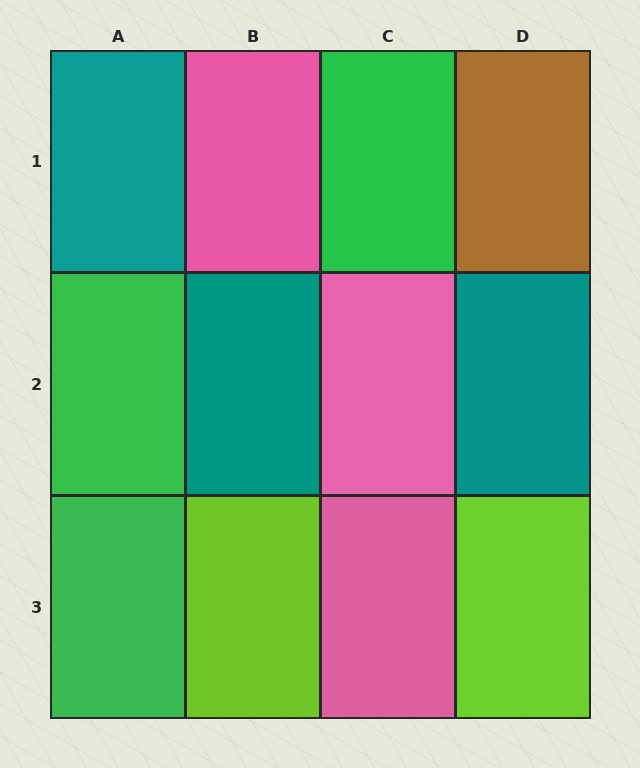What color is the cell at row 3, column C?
Pink.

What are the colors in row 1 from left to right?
Teal, pink, green, brown.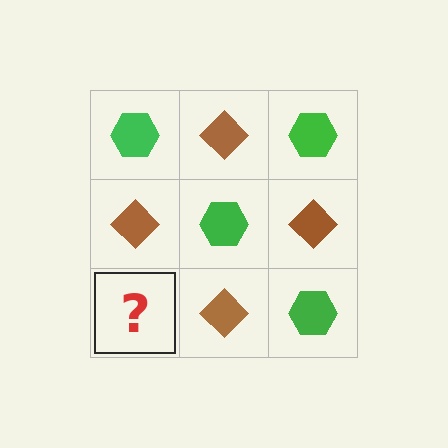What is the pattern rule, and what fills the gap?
The rule is that it alternates green hexagon and brown diamond in a checkerboard pattern. The gap should be filled with a green hexagon.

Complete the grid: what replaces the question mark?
The question mark should be replaced with a green hexagon.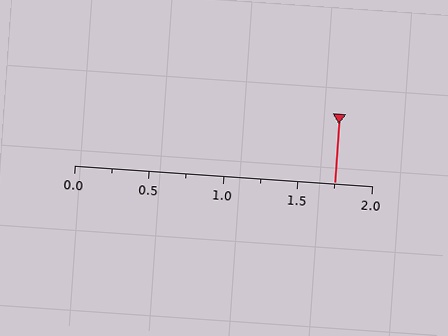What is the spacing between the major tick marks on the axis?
The major ticks are spaced 0.5 apart.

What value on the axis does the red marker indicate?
The marker indicates approximately 1.75.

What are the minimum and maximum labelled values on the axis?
The axis runs from 0.0 to 2.0.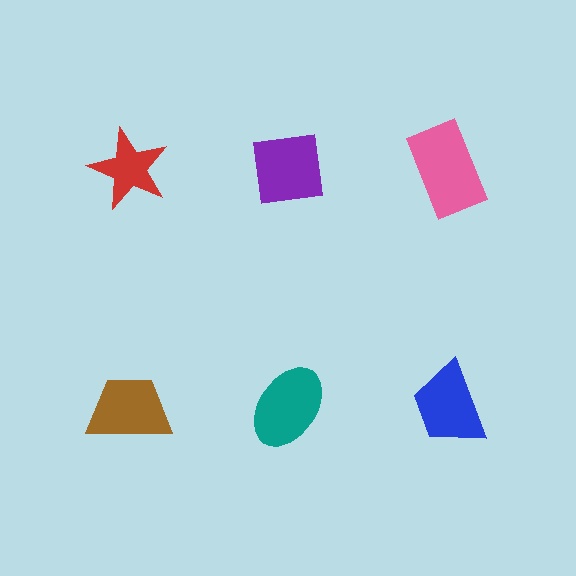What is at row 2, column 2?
A teal ellipse.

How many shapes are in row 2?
3 shapes.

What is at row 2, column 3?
A blue trapezoid.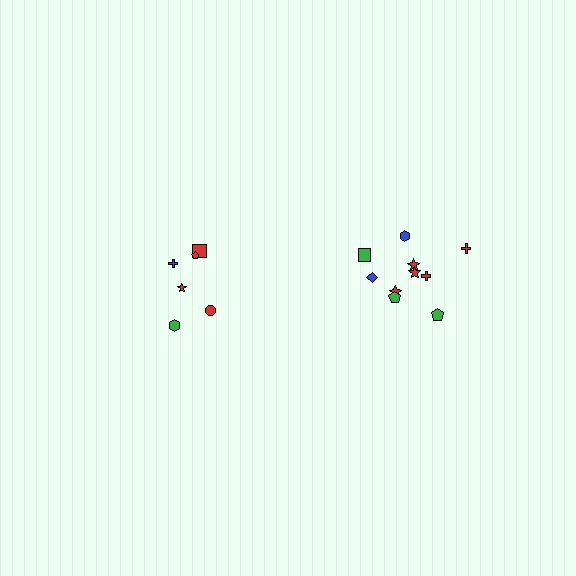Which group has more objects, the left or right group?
The right group.